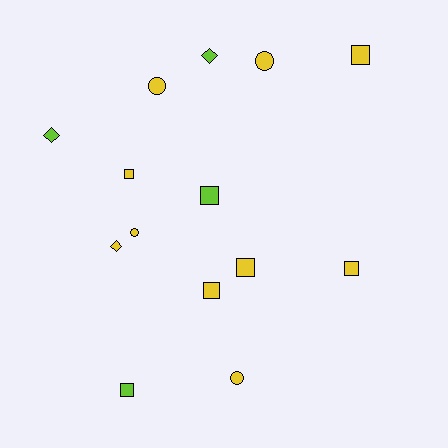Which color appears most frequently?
Yellow, with 10 objects.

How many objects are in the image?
There are 14 objects.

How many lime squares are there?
There are 2 lime squares.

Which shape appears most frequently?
Square, with 7 objects.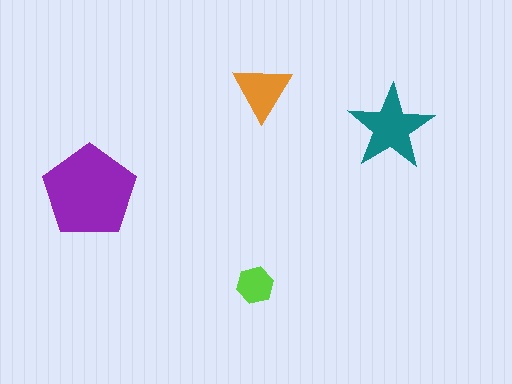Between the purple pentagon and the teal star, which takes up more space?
The purple pentagon.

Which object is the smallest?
The lime hexagon.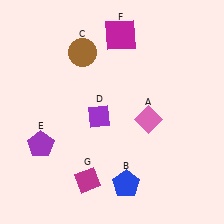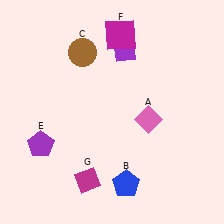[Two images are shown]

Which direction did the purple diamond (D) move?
The purple diamond (D) moved up.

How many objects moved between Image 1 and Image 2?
1 object moved between the two images.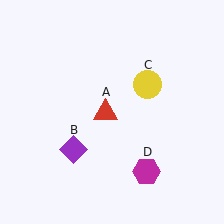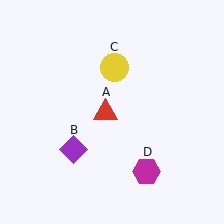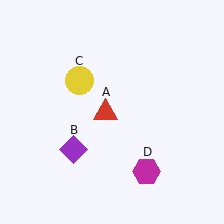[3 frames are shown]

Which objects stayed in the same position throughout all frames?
Red triangle (object A) and purple diamond (object B) and magenta hexagon (object D) remained stationary.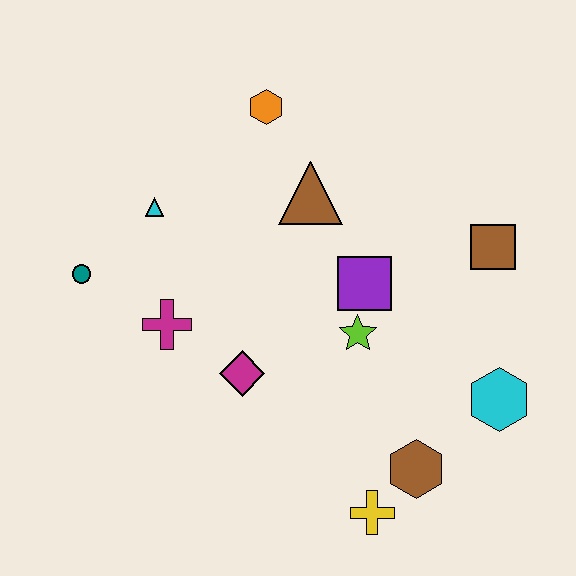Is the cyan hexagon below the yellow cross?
No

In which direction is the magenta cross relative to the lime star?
The magenta cross is to the left of the lime star.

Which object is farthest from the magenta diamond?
The brown square is farthest from the magenta diamond.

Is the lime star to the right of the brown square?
No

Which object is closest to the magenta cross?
The magenta diamond is closest to the magenta cross.